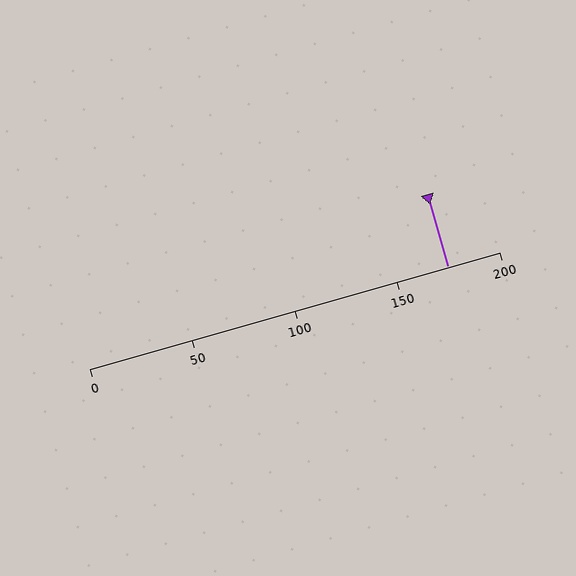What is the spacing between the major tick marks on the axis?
The major ticks are spaced 50 apart.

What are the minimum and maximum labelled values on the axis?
The axis runs from 0 to 200.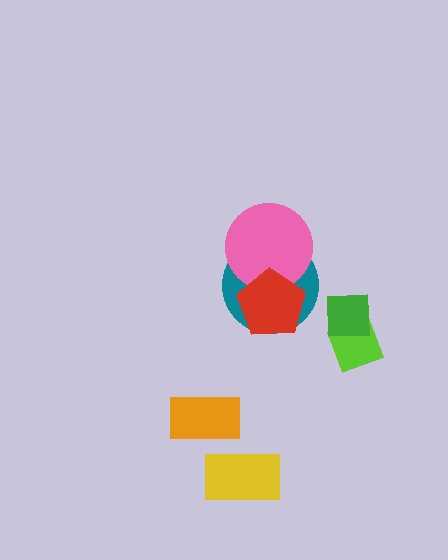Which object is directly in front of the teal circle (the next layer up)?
The pink circle is directly in front of the teal circle.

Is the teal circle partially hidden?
Yes, it is partially covered by another shape.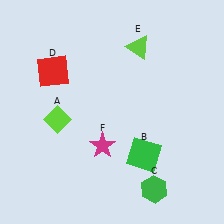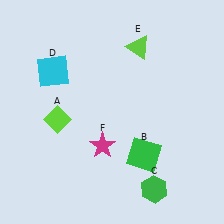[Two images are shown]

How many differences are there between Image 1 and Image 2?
There is 1 difference between the two images.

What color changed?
The square (D) changed from red in Image 1 to cyan in Image 2.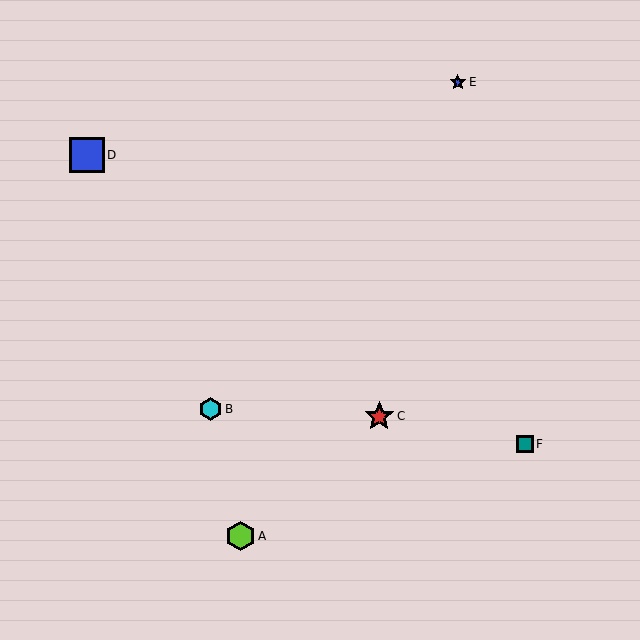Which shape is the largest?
The blue square (labeled D) is the largest.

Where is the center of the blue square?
The center of the blue square is at (87, 155).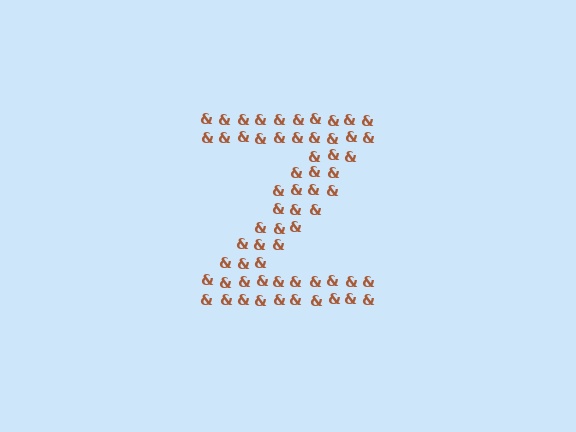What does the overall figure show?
The overall figure shows the letter Z.